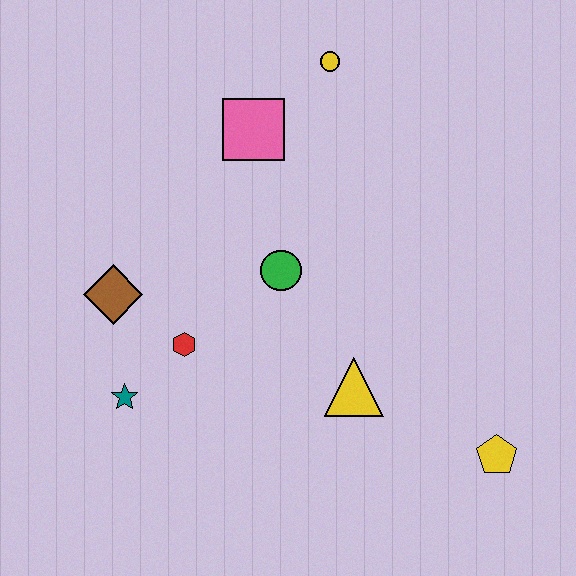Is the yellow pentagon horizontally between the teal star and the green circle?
No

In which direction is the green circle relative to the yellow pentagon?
The green circle is to the left of the yellow pentagon.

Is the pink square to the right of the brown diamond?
Yes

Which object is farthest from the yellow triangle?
The yellow circle is farthest from the yellow triangle.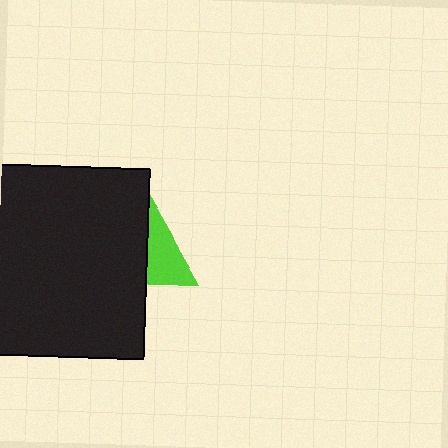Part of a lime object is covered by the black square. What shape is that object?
It is a triangle.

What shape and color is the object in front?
The object in front is a black square.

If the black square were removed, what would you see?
You would see the complete lime triangle.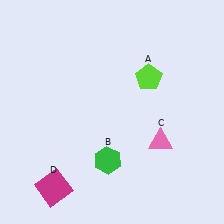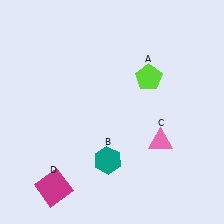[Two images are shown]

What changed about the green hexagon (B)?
In Image 1, B is green. In Image 2, it changed to teal.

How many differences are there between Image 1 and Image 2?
There is 1 difference between the two images.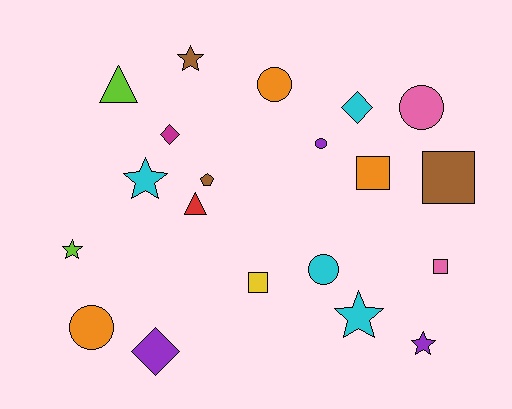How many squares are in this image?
There are 4 squares.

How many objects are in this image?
There are 20 objects.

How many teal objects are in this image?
There are no teal objects.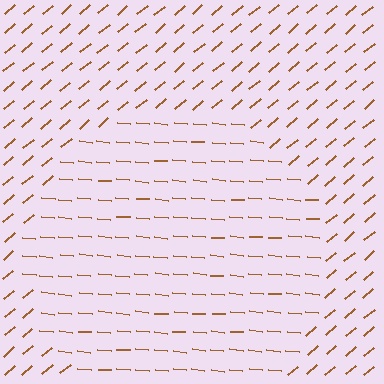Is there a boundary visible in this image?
Yes, there is a texture boundary formed by a change in line orientation.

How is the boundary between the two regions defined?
The boundary is defined purely by a change in line orientation (approximately 45 degrees difference). All lines are the same color and thickness.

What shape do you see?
I see a circle.